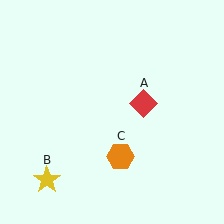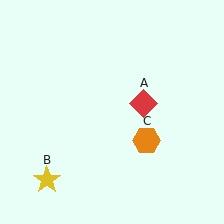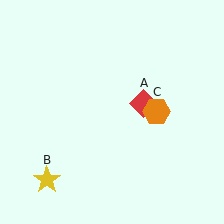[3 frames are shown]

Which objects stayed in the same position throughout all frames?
Red diamond (object A) and yellow star (object B) remained stationary.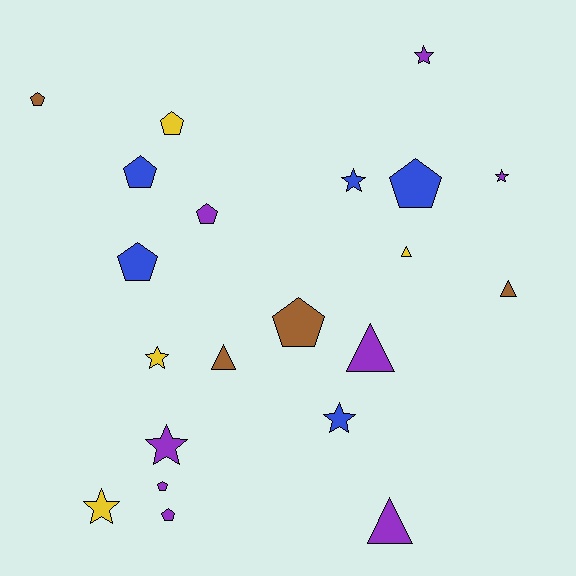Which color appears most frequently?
Purple, with 8 objects.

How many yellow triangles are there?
There is 1 yellow triangle.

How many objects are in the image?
There are 21 objects.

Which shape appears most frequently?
Pentagon, with 9 objects.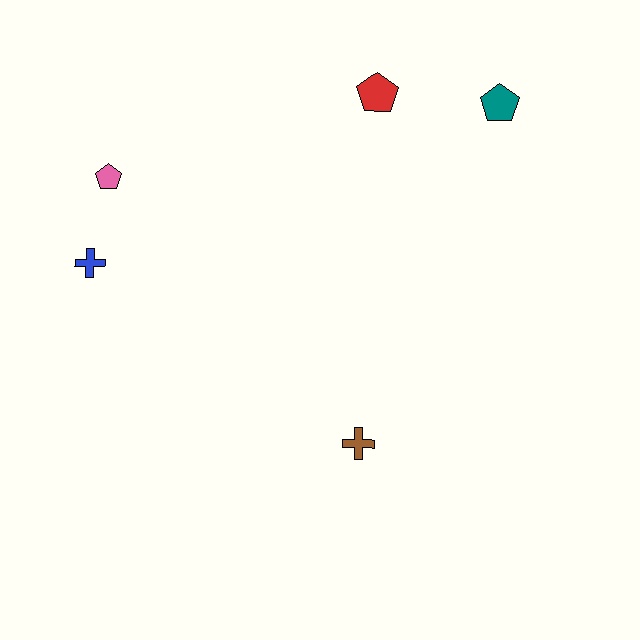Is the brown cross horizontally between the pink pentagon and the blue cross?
No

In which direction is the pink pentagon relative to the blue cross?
The pink pentagon is above the blue cross.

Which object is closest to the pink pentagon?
The blue cross is closest to the pink pentagon.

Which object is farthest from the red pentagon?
The brown cross is farthest from the red pentagon.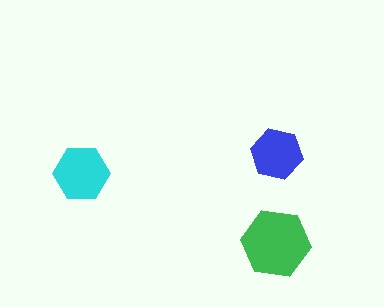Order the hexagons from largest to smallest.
the green one, the cyan one, the blue one.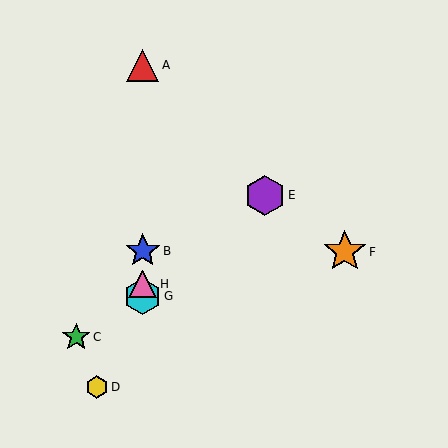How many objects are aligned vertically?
4 objects (A, B, G, H) are aligned vertically.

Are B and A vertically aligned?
Yes, both are at x≈143.